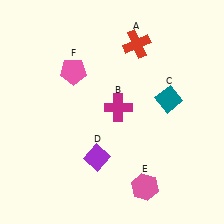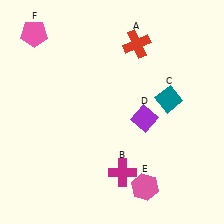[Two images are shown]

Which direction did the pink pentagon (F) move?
The pink pentagon (F) moved left.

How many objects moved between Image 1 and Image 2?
3 objects moved between the two images.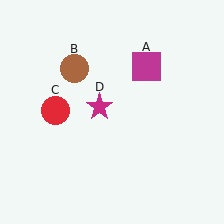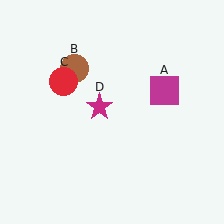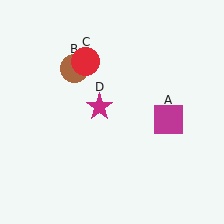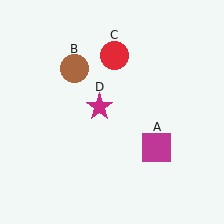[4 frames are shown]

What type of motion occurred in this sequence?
The magenta square (object A), red circle (object C) rotated clockwise around the center of the scene.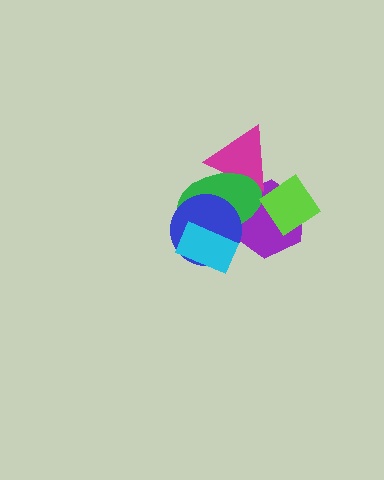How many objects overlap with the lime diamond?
1 object overlaps with the lime diamond.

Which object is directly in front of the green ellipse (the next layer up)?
The blue circle is directly in front of the green ellipse.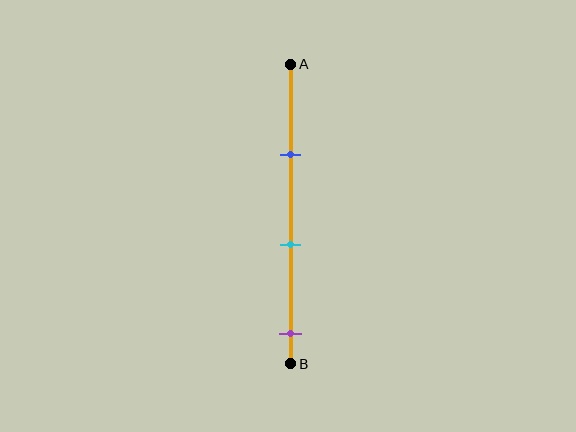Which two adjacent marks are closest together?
The blue and cyan marks are the closest adjacent pair.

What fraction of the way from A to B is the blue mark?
The blue mark is approximately 30% (0.3) of the way from A to B.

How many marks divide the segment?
There are 3 marks dividing the segment.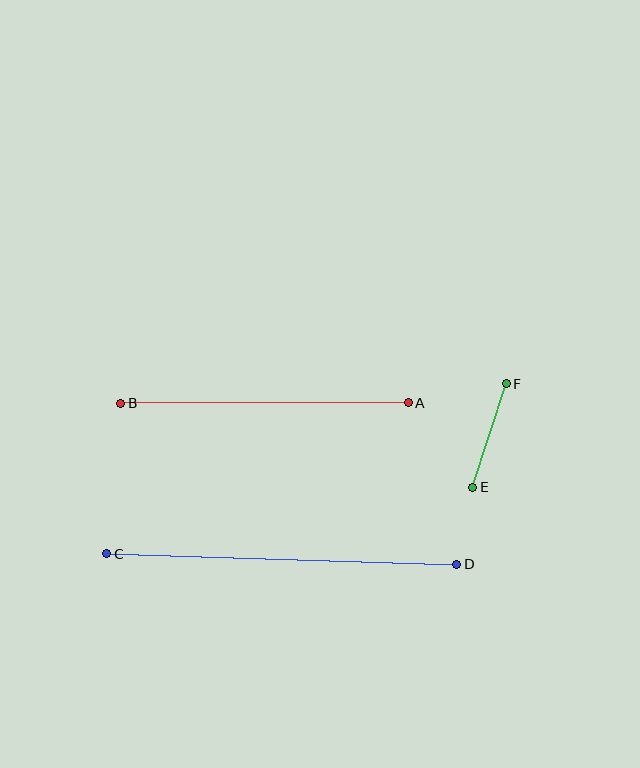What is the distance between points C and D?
The distance is approximately 350 pixels.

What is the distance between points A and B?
The distance is approximately 288 pixels.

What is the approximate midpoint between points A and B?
The midpoint is at approximately (265, 403) pixels.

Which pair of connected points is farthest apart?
Points C and D are farthest apart.